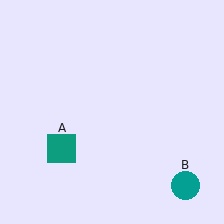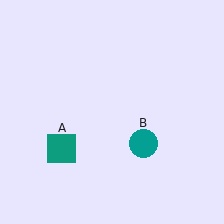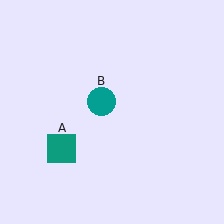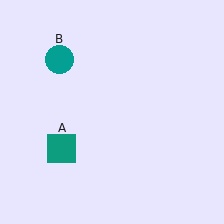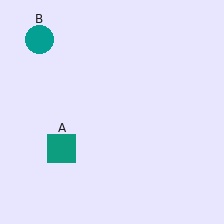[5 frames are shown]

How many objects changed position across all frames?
1 object changed position: teal circle (object B).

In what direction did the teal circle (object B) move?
The teal circle (object B) moved up and to the left.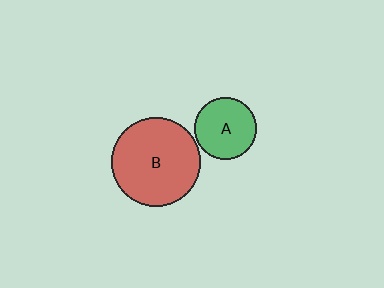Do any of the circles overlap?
No, none of the circles overlap.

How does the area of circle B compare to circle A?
Approximately 2.0 times.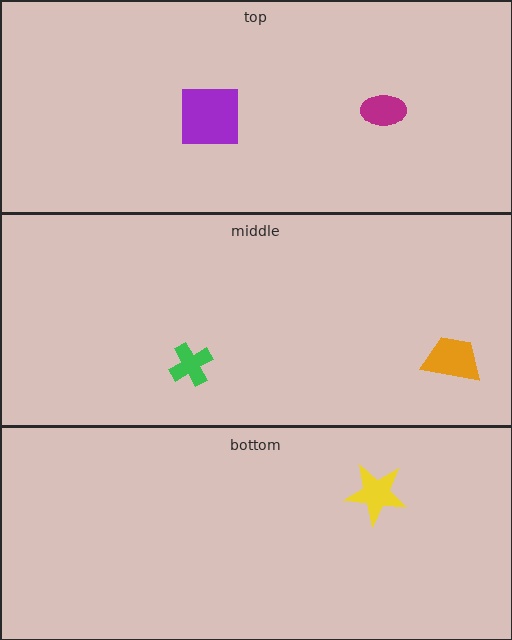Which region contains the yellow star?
The bottom region.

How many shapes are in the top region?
2.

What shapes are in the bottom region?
The yellow star.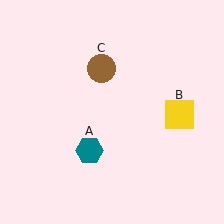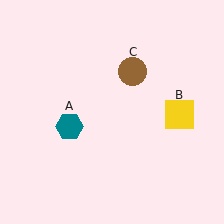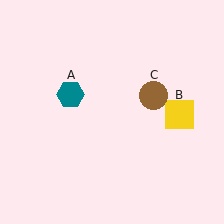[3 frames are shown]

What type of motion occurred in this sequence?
The teal hexagon (object A), brown circle (object C) rotated clockwise around the center of the scene.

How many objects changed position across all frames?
2 objects changed position: teal hexagon (object A), brown circle (object C).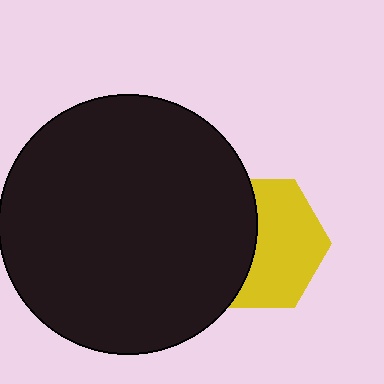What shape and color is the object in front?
The object in front is a black circle.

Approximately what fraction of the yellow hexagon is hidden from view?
Roughly 44% of the yellow hexagon is hidden behind the black circle.